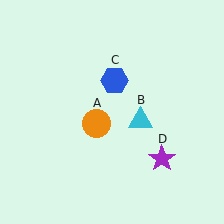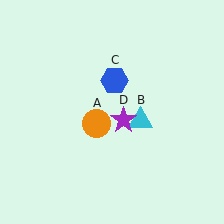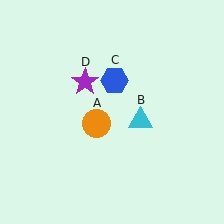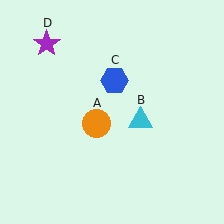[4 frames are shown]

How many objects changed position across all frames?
1 object changed position: purple star (object D).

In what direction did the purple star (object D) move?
The purple star (object D) moved up and to the left.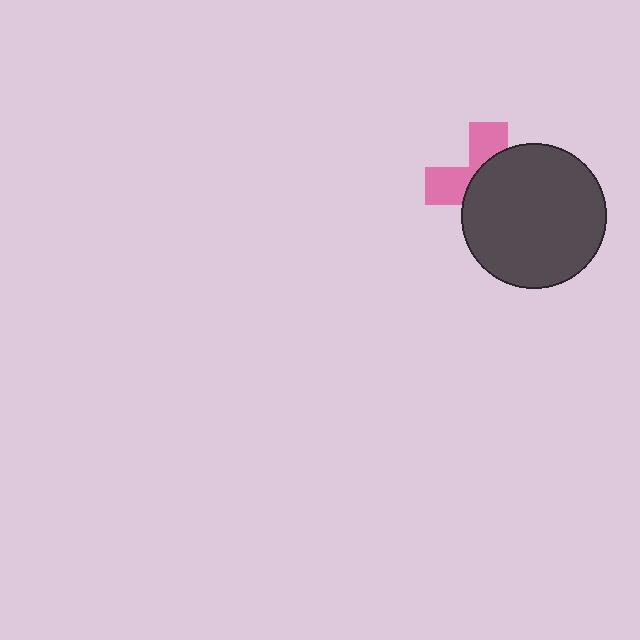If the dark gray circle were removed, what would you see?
You would see the complete pink cross.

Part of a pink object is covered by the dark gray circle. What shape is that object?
It is a cross.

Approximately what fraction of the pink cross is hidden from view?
Roughly 63% of the pink cross is hidden behind the dark gray circle.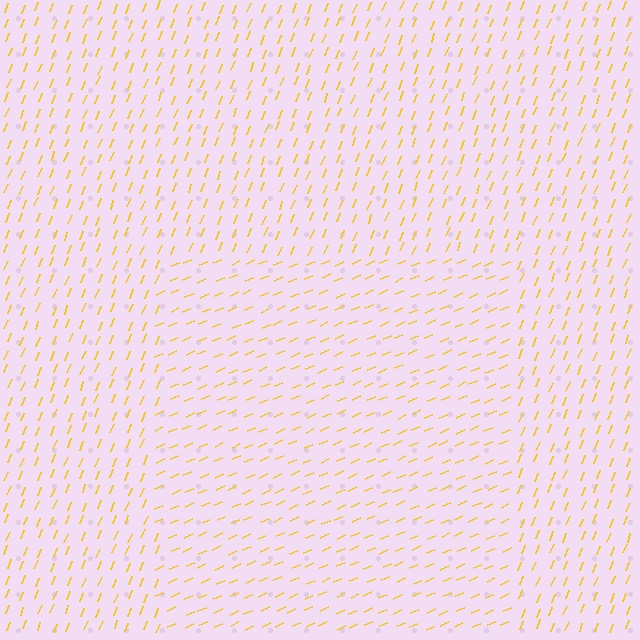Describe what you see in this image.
The image is filled with small yellow line segments. A rectangle region in the image has lines oriented differently from the surrounding lines, creating a visible texture boundary.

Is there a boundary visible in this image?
Yes, there is a texture boundary formed by a change in line orientation.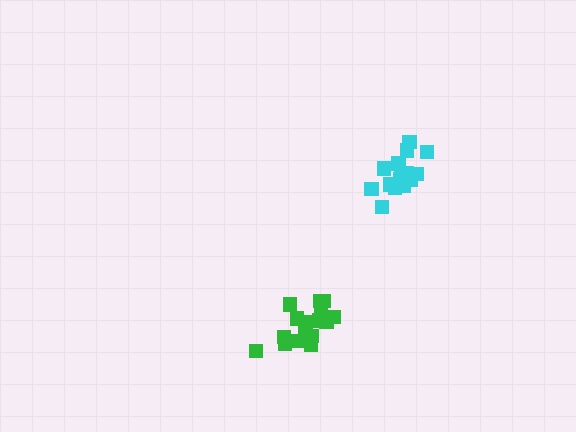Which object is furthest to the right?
The cyan cluster is rightmost.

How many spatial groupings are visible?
There are 2 spatial groupings.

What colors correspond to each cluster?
The clusters are colored: green, cyan.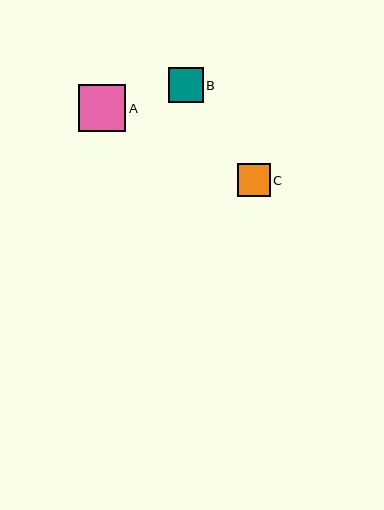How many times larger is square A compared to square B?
Square A is approximately 1.4 times the size of square B.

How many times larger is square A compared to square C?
Square A is approximately 1.4 times the size of square C.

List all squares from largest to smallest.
From largest to smallest: A, B, C.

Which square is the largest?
Square A is the largest with a size of approximately 47 pixels.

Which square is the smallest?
Square C is the smallest with a size of approximately 33 pixels.